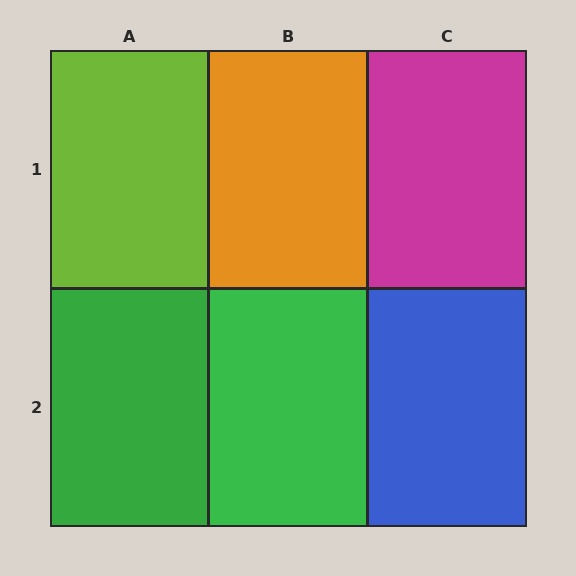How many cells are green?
2 cells are green.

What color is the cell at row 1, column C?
Magenta.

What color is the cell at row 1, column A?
Lime.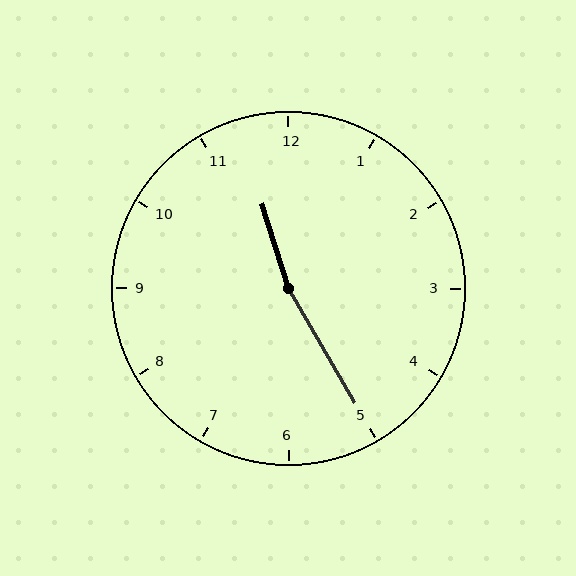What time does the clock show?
11:25.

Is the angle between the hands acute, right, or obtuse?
It is obtuse.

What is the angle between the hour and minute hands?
Approximately 168 degrees.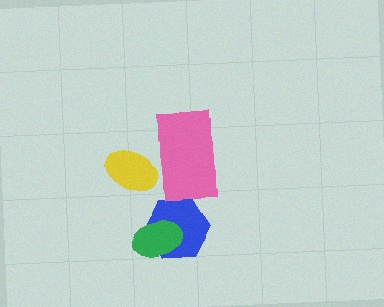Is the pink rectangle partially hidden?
Yes, it is partially covered by another shape.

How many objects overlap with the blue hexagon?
1 object overlaps with the blue hexagon.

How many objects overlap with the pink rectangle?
1 object overlaps with the pink rectangle.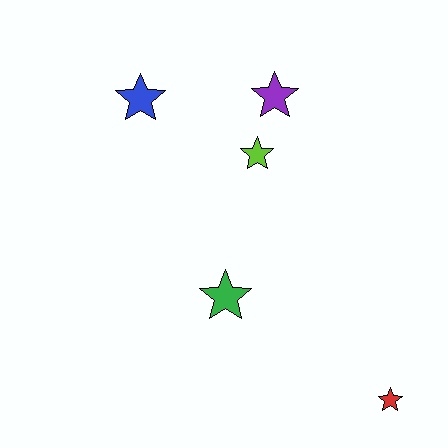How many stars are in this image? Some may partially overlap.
There are 5 stars.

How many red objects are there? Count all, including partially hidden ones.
There is 1 red object.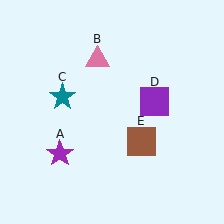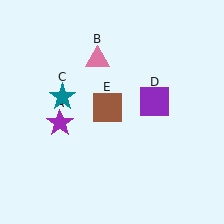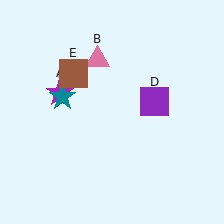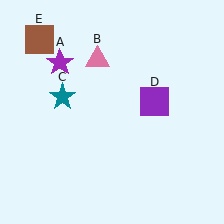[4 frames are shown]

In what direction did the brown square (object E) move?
The brown square (object E) moved up and to the left.